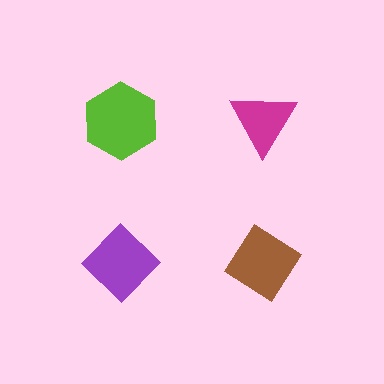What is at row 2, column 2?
A brown diamond.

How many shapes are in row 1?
2 shapes.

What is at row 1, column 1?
A lime hexagon.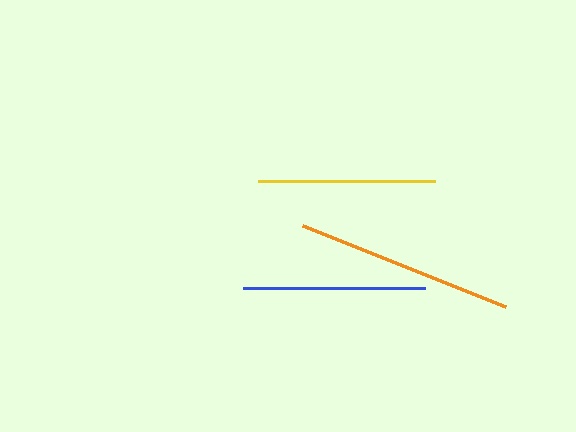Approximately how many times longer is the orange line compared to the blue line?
The orange line is approximately 1.2 times the length of the blue line.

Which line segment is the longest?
The orange line is the longest at approximately 218 pixels.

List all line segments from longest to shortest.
From longest to shortest: orange, blue, yellow.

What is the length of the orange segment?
The orange segment is approximately 218 pixels long.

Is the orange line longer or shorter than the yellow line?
The orange line is longer than the yellow line.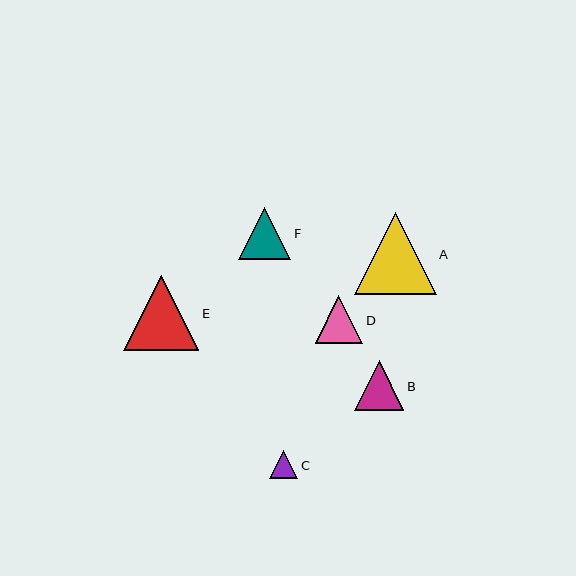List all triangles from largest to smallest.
From largest to smallest: A, E, F, B, D, C.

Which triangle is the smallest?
Triangle C is the smallest with a size of approximately 28 pixels.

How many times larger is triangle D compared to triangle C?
Triangle D is approximately 1.7 times the size of triangle C.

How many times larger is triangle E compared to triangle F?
Triangle E is approximately 1.4 times the size of triangle F.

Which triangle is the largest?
Triangle A is the largest with a size of approximately 82 pixels.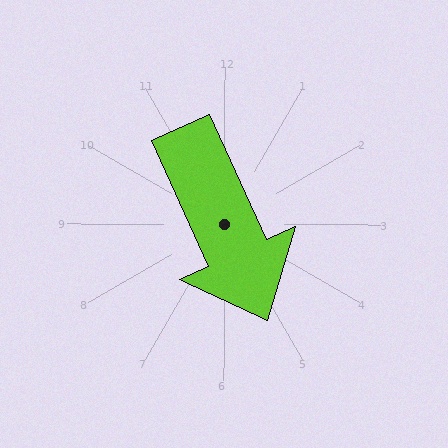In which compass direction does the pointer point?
Southeast.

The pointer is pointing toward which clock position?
Roughly 5 o'clock.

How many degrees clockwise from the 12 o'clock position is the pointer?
Approximately 156 degrees.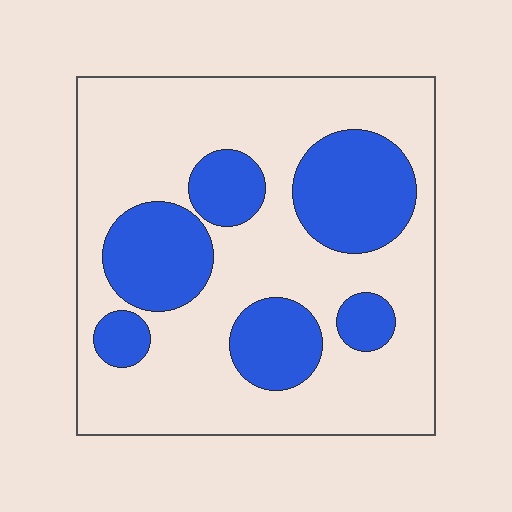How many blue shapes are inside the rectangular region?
6.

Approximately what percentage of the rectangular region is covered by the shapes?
Approximately 30%.